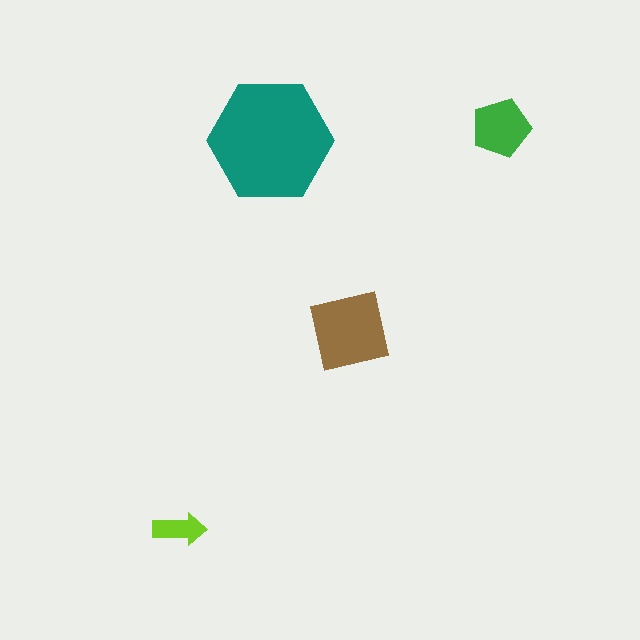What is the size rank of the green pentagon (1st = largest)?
3rd.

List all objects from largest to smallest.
The teal hexagon, the brown square, the green pentagon, the lime arrow.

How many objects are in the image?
There are 4 objects in the image.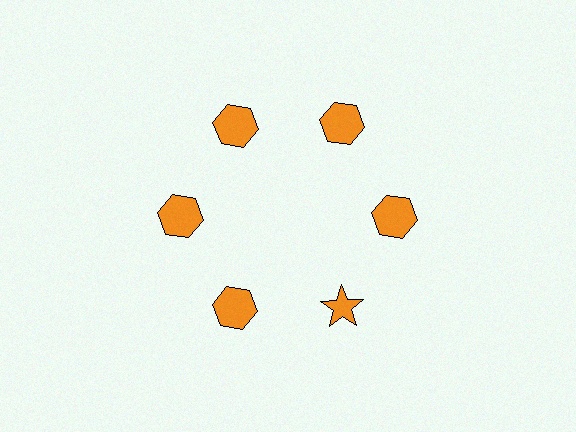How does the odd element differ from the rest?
It has a different shape: star instead of hexagon.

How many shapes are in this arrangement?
There are 6 shapes arranged in a ring pattern.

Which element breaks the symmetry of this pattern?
The orange star at roughly the 5 o'clock position breaks the symmetry. All other shapes are orange hexagons.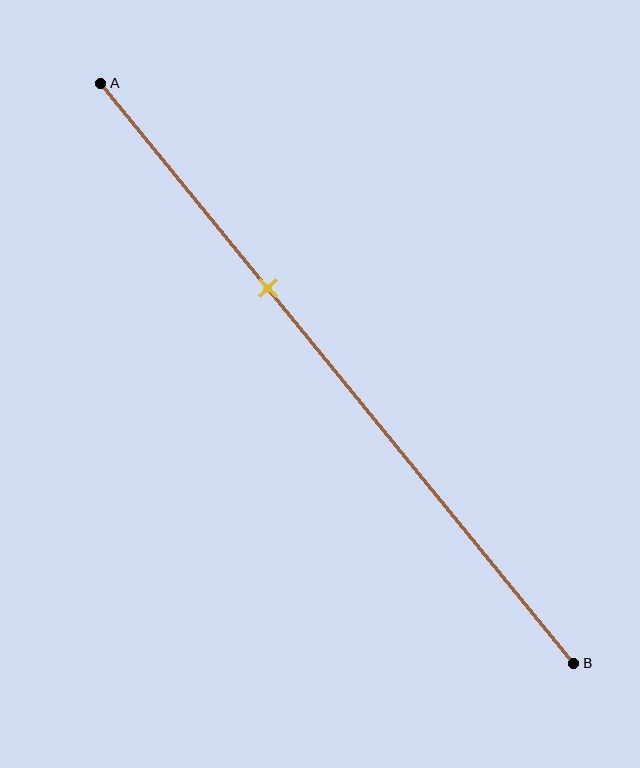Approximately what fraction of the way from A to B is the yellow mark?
The yellow mark is approximately 35% of the way from A to B.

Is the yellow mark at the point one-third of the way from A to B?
Yes, the mark is approximately at the one-third point.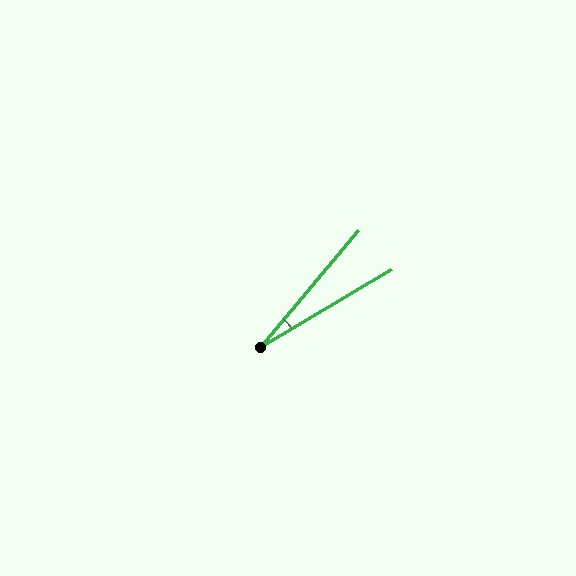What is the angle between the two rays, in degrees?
Approximately 19 degrees.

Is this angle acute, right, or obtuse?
It is acute.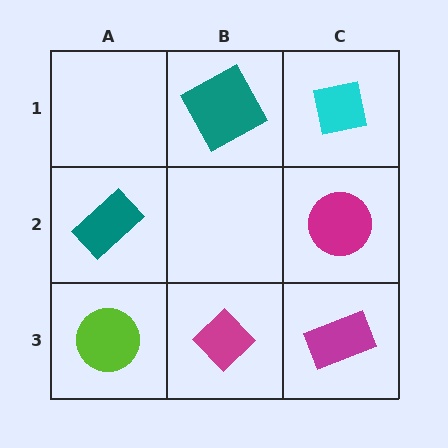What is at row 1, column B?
A teal square.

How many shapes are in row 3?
3 shapes.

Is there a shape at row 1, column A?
No, that cell is empty.